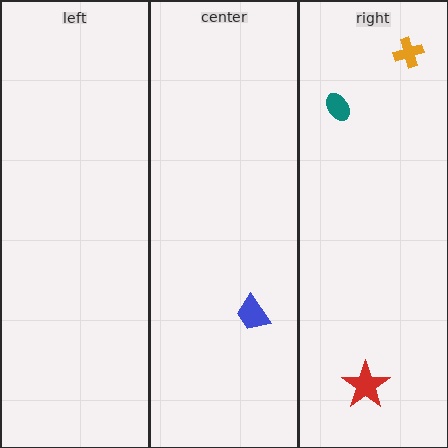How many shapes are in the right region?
3.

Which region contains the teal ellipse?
The right region.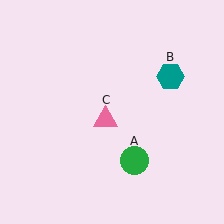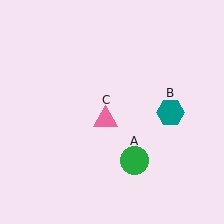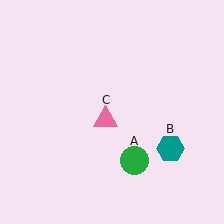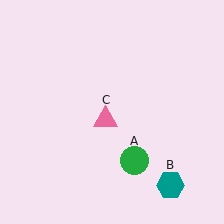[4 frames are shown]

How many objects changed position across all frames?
1 object changed position: teal hexagon (object B).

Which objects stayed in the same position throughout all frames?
Green circle (object A) and pink triangle (object C) remained stationary.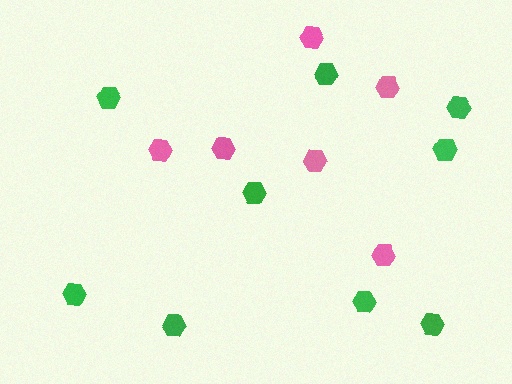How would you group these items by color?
There are 2 groups: one group of green hexagons (9) and one group of pink hexagons (6).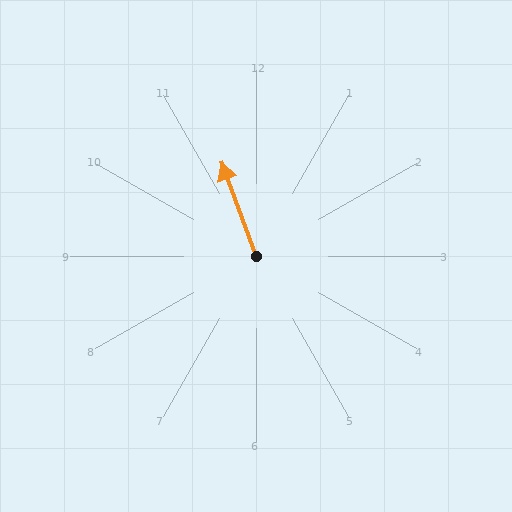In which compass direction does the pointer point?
North.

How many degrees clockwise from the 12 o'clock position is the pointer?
Approximately 340 degrees.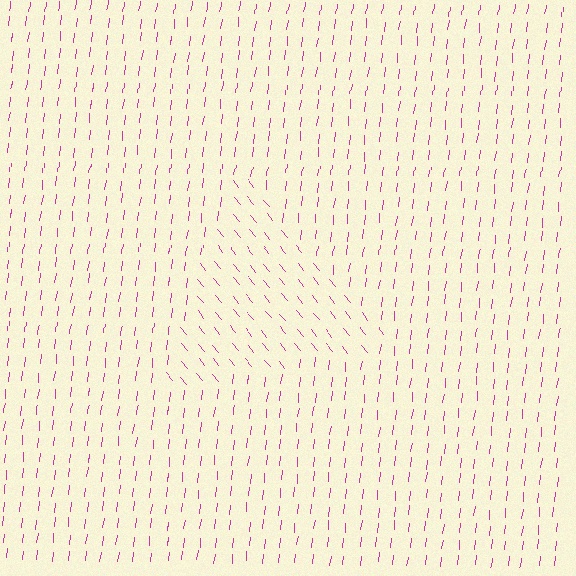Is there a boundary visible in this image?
Yes, there is a texture boundary formed by a change in line orientation.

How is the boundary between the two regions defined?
The boundary is defined purely by a change in line orientation (approximately 45 degrees difference). All lines are the same color and thickness.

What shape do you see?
I see a triangle.